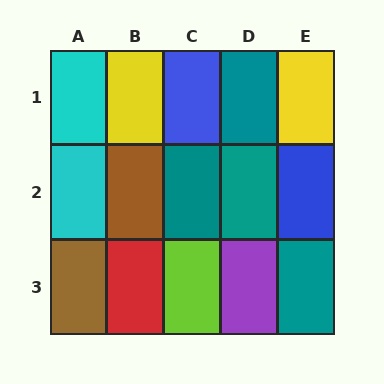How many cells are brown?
2 cells are brown.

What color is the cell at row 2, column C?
Teal.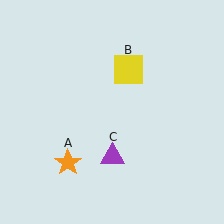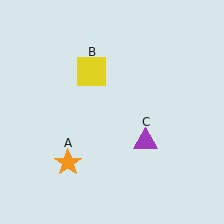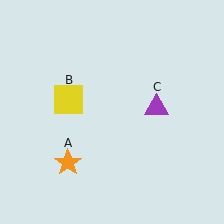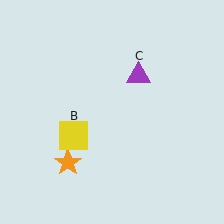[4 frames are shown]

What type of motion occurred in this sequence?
The yellow square (object B), purple triangle (object C) rotated counterclockwise around the center of the scene.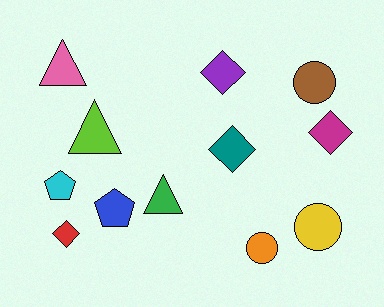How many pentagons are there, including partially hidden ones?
There are 2 pentagons.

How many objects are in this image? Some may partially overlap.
There are 12 objects.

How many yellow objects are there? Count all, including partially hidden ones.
There is 1 yellow object.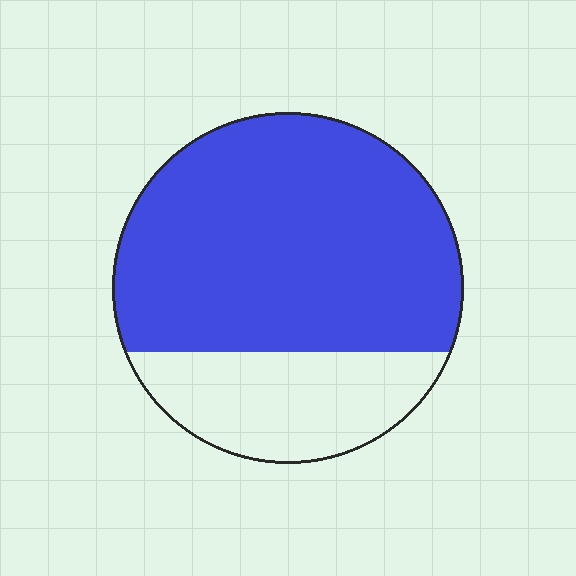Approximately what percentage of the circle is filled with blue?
Approximately 75%.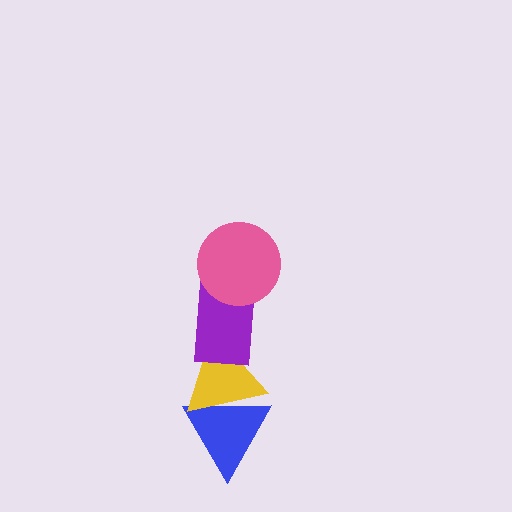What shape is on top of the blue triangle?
The yellow triangle is on top of the blue triangle.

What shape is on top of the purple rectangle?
The pink circle is on top of the purple rectangle.